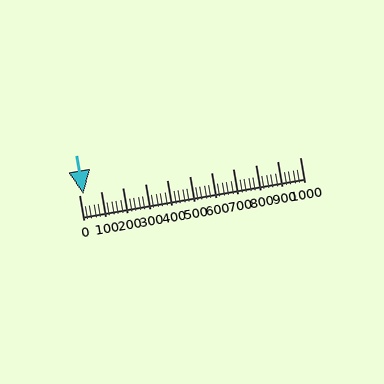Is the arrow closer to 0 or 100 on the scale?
The arrow is closer to 0.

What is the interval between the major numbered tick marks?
The major tick marks are spaced 100 units apart.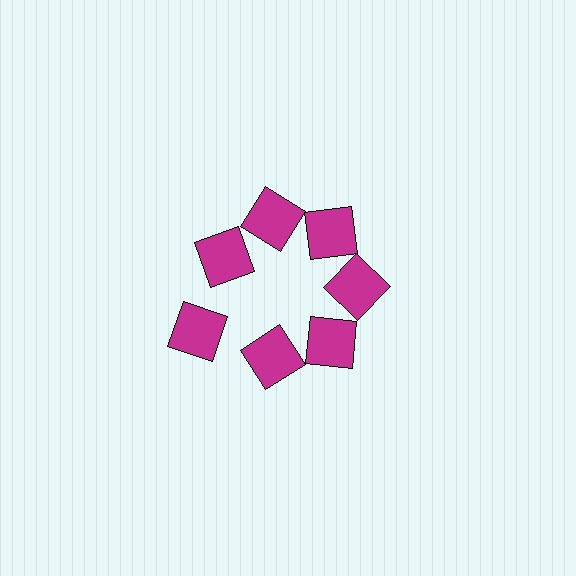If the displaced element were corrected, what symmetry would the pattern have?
It would have 7-fold rotational symmetry — the pattern would map onto itself every 51 degrees.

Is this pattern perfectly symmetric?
No. The 7 magenta squares are arranged in a ring, but one element near the 8 o'clock position is pushed outward from the center, breaking the 7-fold rotational symmetry.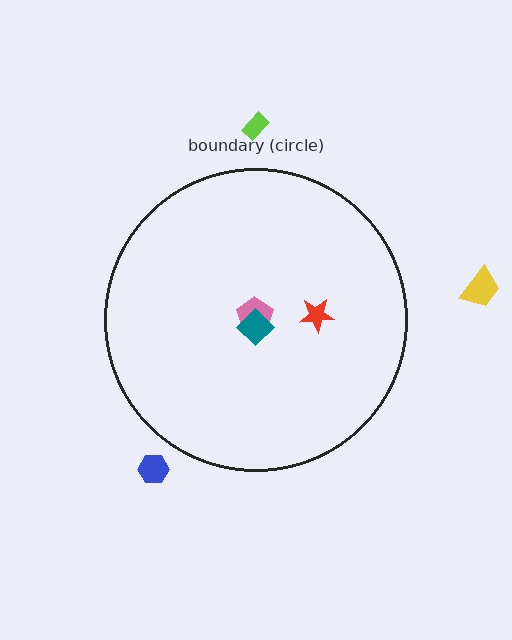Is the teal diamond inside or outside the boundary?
Inside.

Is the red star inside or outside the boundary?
Inside.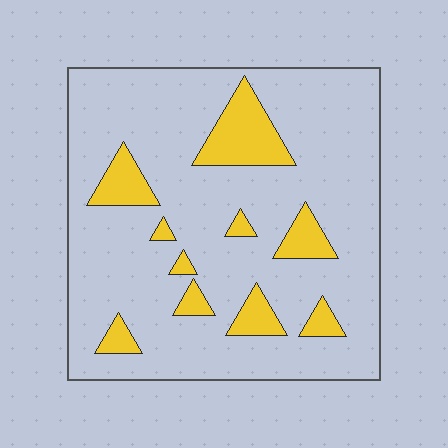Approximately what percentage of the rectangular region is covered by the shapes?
Approximately 15%.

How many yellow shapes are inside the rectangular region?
10.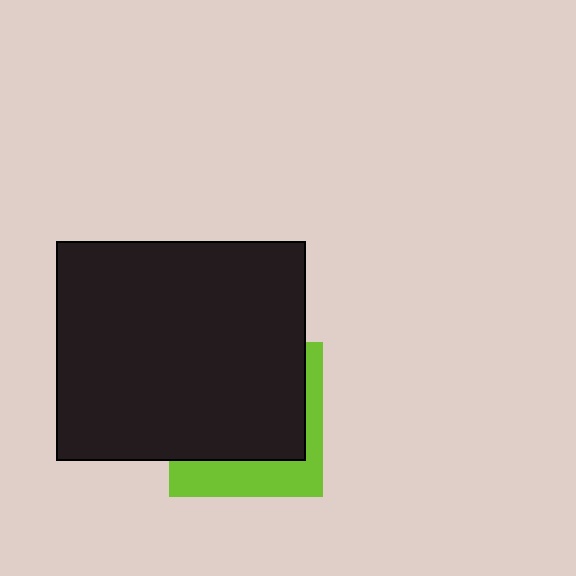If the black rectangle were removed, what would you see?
You would see the complete lime square.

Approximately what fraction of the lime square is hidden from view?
Roughly 68% of the lime square is hidden behind the black rectangle.